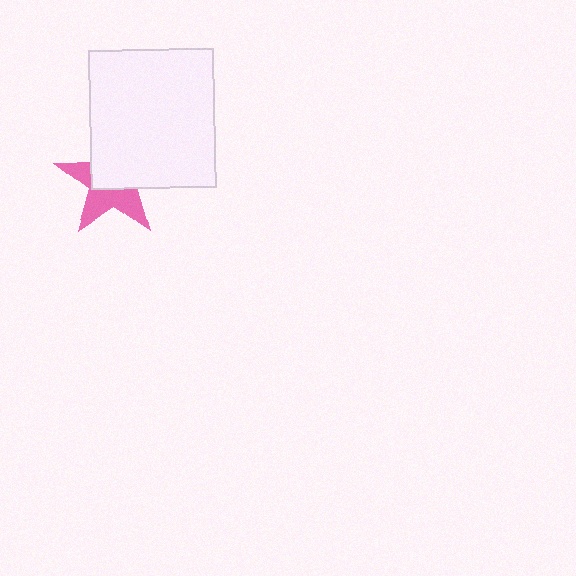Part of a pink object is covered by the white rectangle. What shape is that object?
It is a star.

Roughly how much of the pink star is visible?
About half of it is visible (roughly 48%).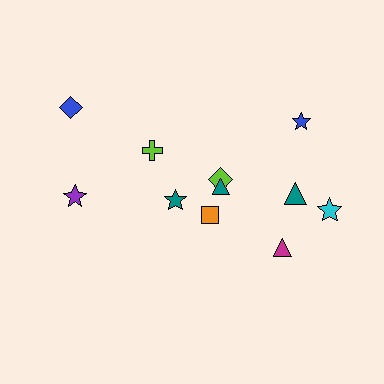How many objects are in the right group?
There are 7 objects.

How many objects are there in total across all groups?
There are 11 objects.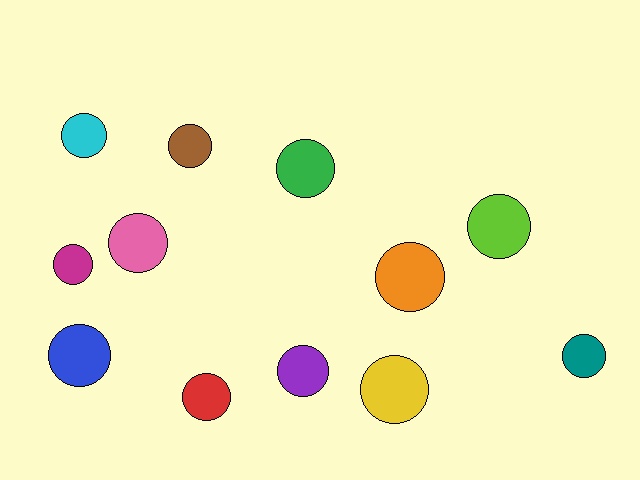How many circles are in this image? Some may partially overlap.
There are 12 circles.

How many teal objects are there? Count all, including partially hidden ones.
There is 1 teal object.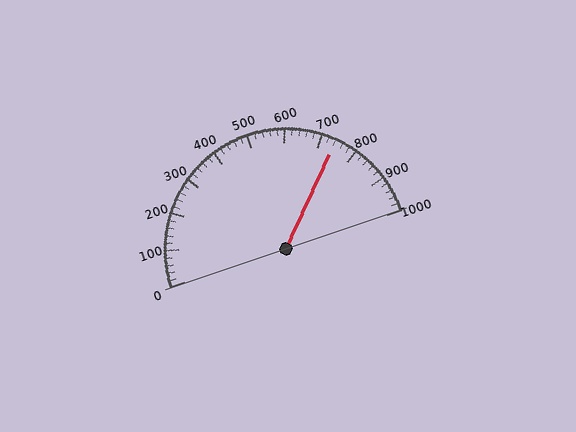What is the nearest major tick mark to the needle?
The nearest major tick mark is 700.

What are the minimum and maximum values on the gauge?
The gauge ranges from 0 to 1000.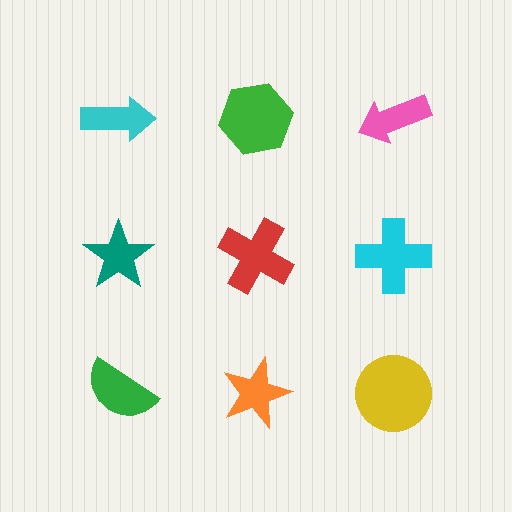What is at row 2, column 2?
A red cross.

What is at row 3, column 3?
A yellow circle.